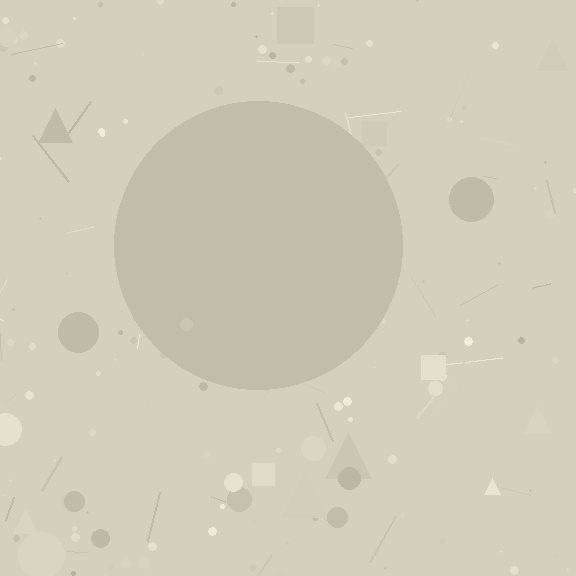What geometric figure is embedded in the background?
A circle is embedded in the background.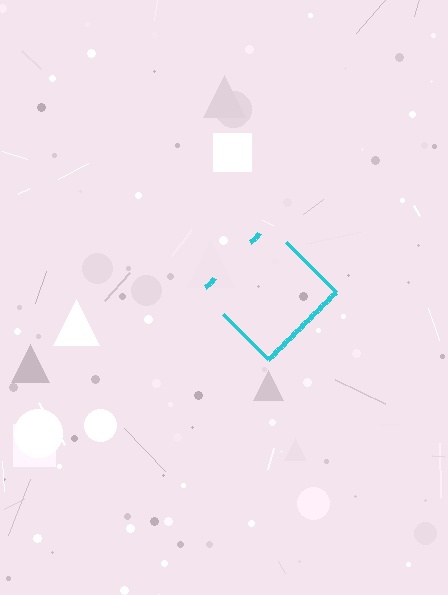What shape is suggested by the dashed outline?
The dashed outline suggests a diamond.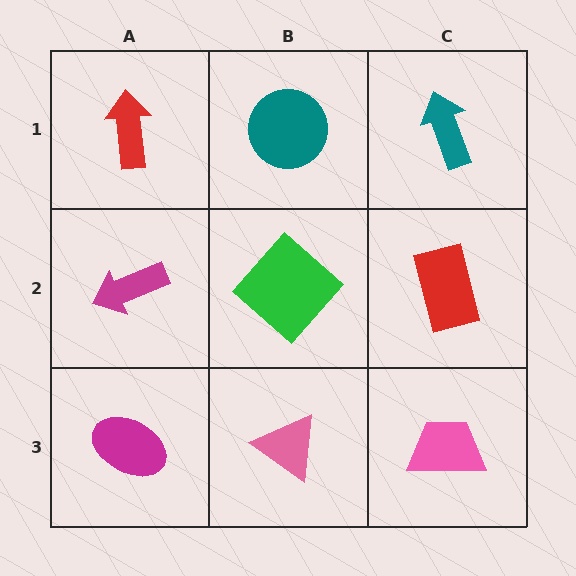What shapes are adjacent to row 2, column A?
A red arrow (row 1, column A), a magenta ellipse (row 3, column A), a green diamond (row 2, column B).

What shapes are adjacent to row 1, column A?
A magenta arrow (row 2, column A), a teal circle (row 1, column B).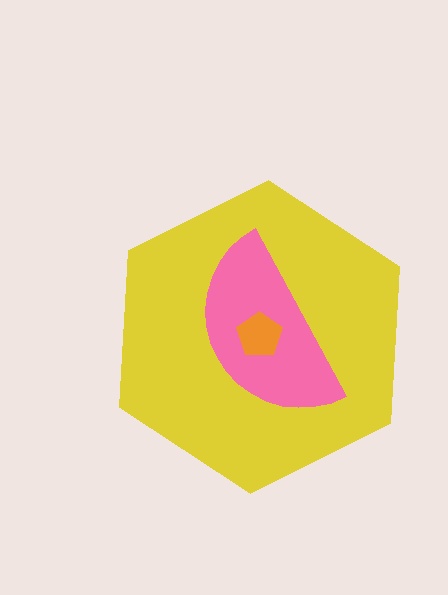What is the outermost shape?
The yellow hexagon.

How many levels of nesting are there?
3.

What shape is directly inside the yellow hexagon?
The pink semicircle.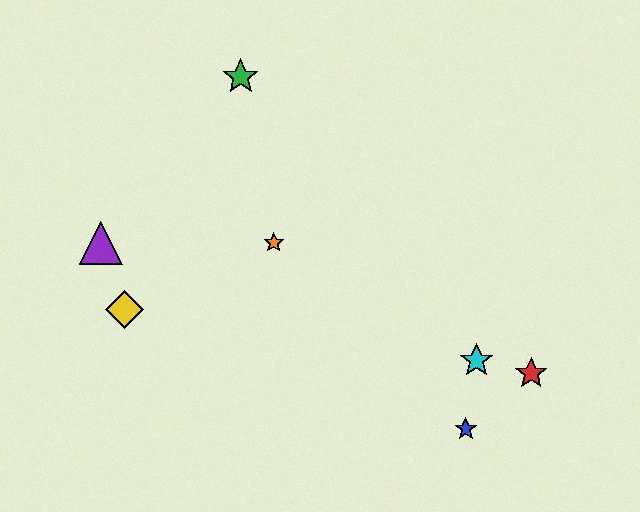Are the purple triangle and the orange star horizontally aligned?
Yes, both are at y≈243.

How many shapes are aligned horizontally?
2 shapes (the purple triangle, the orange star) are aligned horizontally.